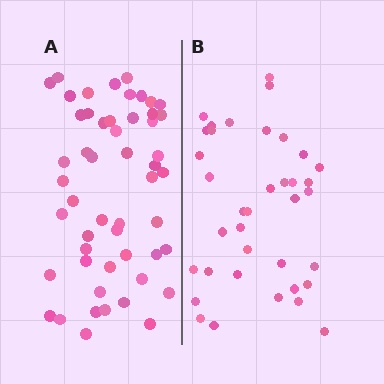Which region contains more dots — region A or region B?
Region A (the left region) has more dots.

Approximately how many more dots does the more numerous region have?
Region A has approximately 15 more dots than region B.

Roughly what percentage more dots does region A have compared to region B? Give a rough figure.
About 40% more.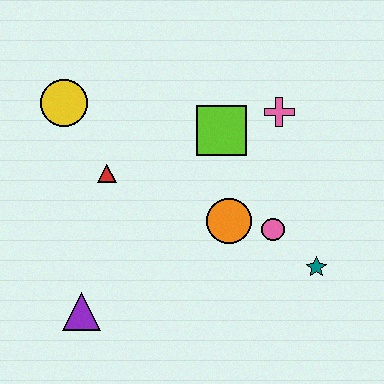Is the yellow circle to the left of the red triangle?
Yes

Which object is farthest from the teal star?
The yellow circle is farthest from the teal star.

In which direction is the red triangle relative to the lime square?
The red triangle is to the left of the lime square.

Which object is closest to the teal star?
The pink circle is closest to the teal star.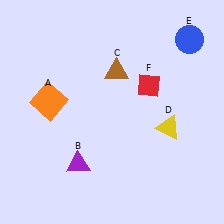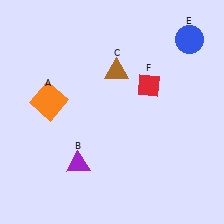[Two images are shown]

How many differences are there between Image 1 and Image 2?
There is 1 difference between the two images.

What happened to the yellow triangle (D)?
The yellow triangle (D) was removed in Image 2. It was in the bottom-right area of Image 1.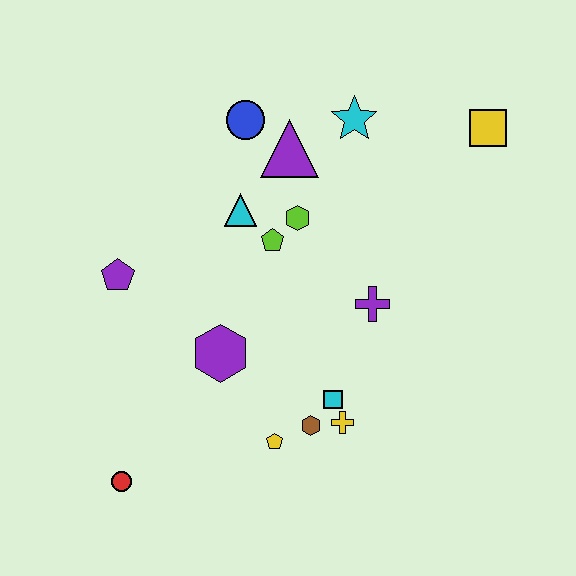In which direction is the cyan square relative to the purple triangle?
The cyan square is below the purple triangle.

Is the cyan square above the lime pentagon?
No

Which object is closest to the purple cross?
The cyan square is closest to the purple cross.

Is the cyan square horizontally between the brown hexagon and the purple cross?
Yes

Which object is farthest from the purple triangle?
The red circle is farthest from the purple triangle.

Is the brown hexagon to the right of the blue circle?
Yes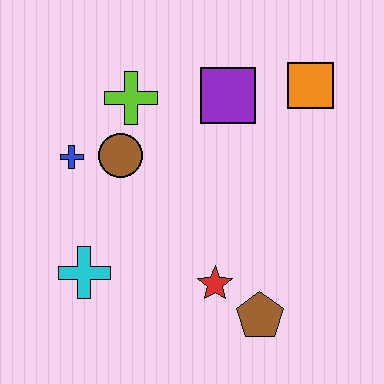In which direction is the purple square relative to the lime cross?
The purple square is to the right of the lime cross.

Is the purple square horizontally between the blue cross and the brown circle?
No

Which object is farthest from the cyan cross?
The orange square is farthest from the cyan cross.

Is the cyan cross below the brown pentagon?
No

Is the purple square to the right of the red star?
Yes